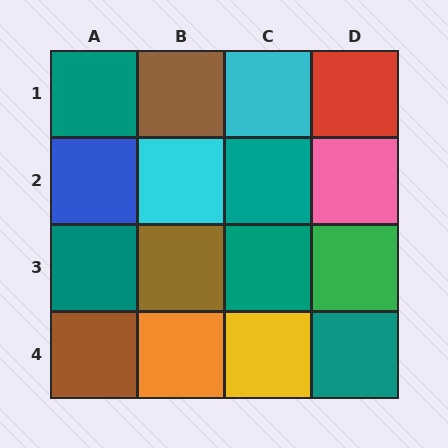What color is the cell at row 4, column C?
Yellow.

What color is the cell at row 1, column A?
Teal.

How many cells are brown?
3 cells are brown.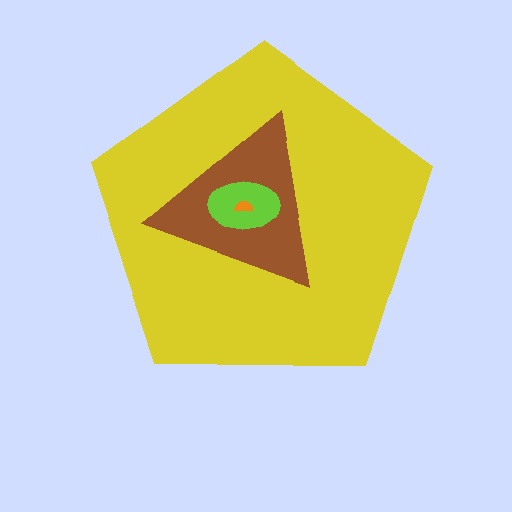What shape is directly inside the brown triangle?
The lime ellipse.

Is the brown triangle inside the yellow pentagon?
Yes.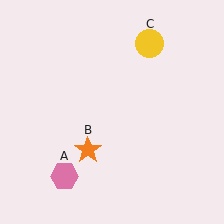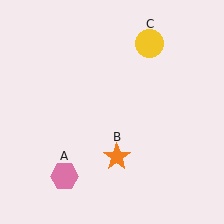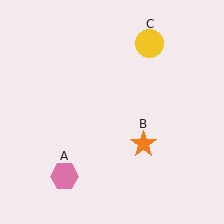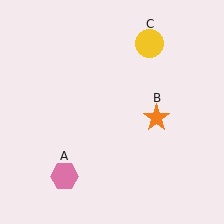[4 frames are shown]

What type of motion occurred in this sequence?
The orange star (object B) rotated counterclockwise around the center of the scene.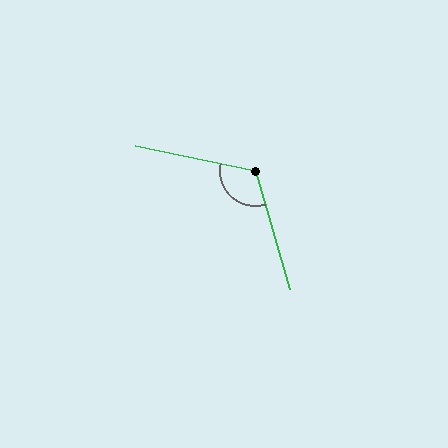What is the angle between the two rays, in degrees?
Approximately 118 degrees.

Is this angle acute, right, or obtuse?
It is obtuse.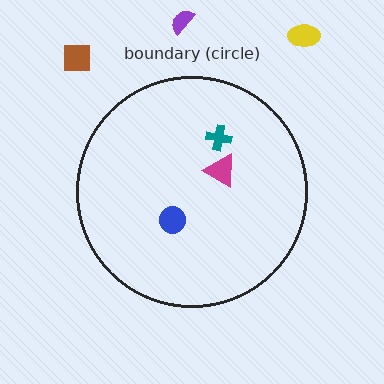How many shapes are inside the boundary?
3 inside, 3 outside.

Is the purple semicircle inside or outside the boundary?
Outside.